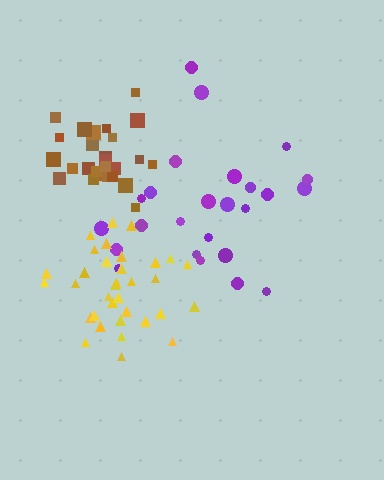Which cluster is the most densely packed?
Brown.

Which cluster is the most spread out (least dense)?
Purple.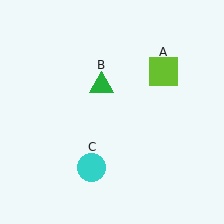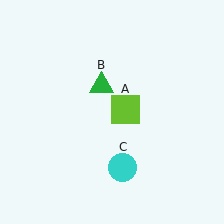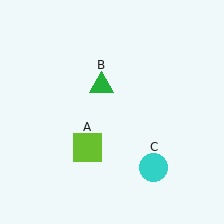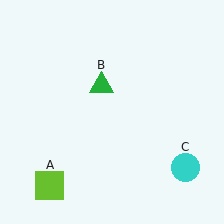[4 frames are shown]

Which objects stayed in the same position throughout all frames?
Green triangle (object B) remained stationary.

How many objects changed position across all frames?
2 objects changed position: lime square (object A), cyan circle (object C).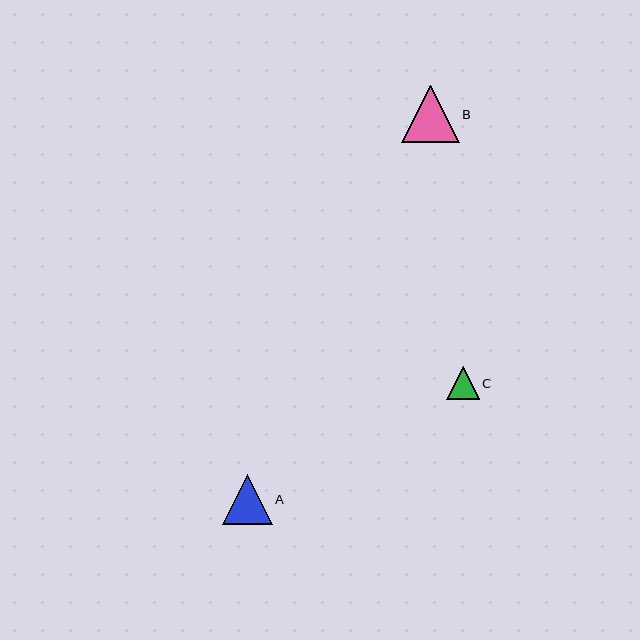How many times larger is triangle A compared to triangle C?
Triangle A is approximately 1.5 times the size of triangle C.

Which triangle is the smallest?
Triangle C is the smallest with a size of approximately 33 pixels.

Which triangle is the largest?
Triangle B is the largest with a size of approximately 58 pixels.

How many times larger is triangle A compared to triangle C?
Triangle A is approximately 1.5 times the size of triangle C.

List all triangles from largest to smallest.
From largest to smallest: B, A, C.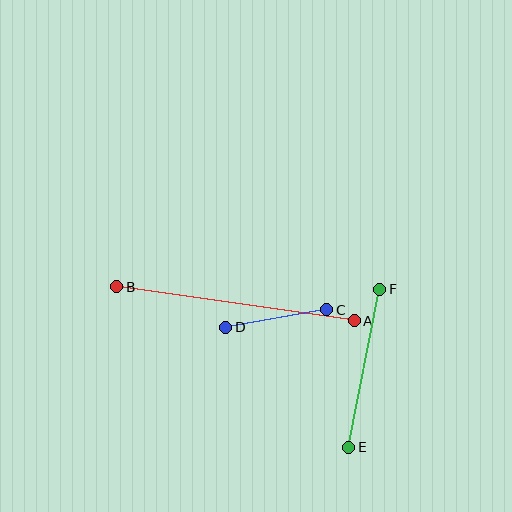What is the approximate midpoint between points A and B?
The midpoint is at approximately (236, 304) pixels.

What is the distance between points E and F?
The distance is approximately 161 pixels.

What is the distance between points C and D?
The distance is approximately 102 pixels.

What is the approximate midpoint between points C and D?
The midpoint is at approximately (276, 319) pixels.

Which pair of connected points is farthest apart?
Points A and B are farthest apart.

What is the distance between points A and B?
The distance is approximately 240 pixels.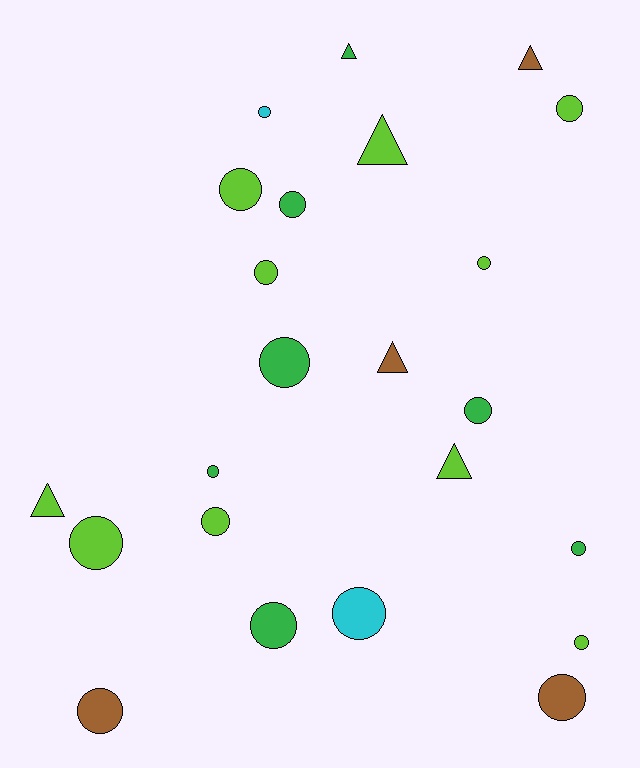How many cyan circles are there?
There are 2 cyan circles.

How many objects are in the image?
There are 23 objects.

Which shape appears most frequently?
Circle, with 17 objects.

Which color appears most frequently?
Lime, with 10 objects.